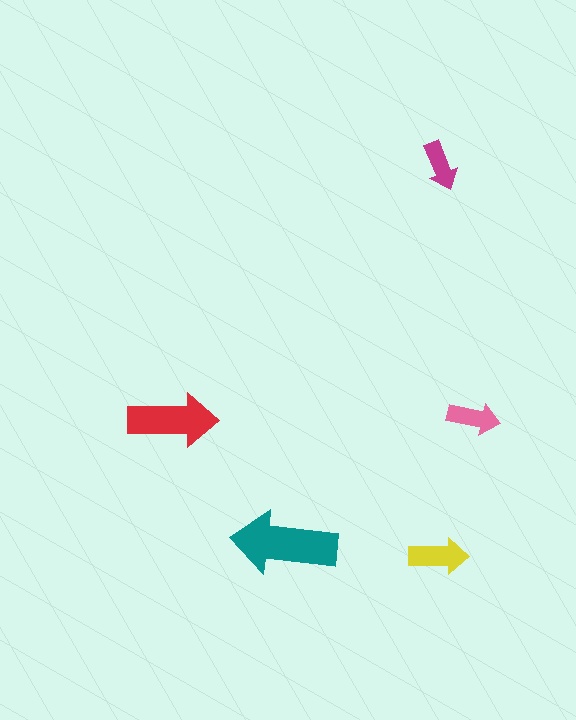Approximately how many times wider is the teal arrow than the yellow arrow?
About 2 times wider.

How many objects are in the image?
There are 5 objects in the image.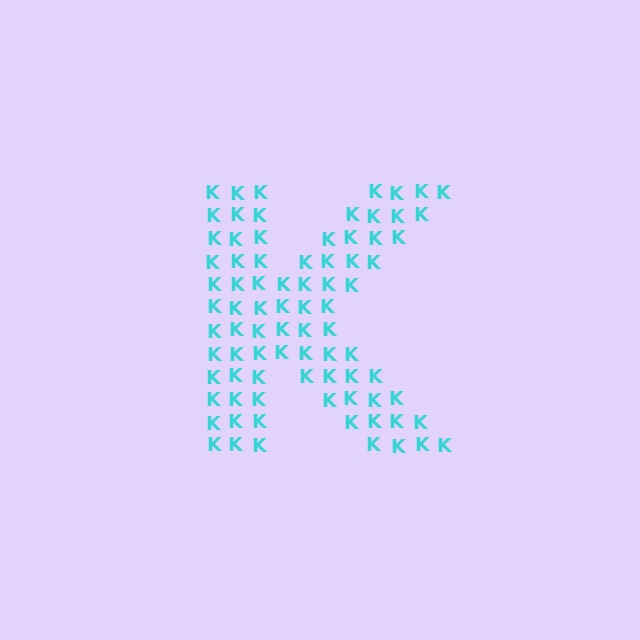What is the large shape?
The large shape is the letter K.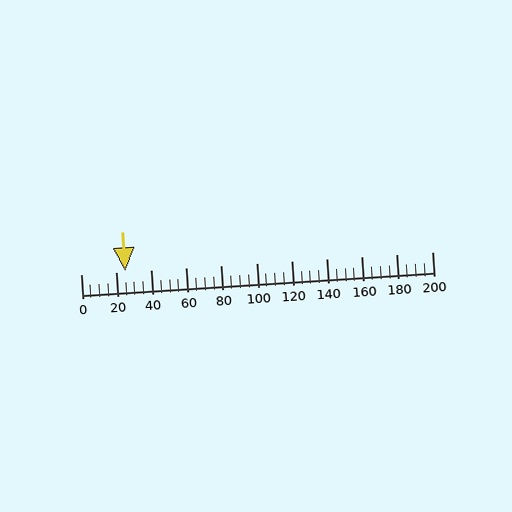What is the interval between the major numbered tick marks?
The major tick marks are spaced 20 units apart.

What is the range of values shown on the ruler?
The ruler shows values from 0 to 200.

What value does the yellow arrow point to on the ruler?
The yellow arrow points to approximately 25.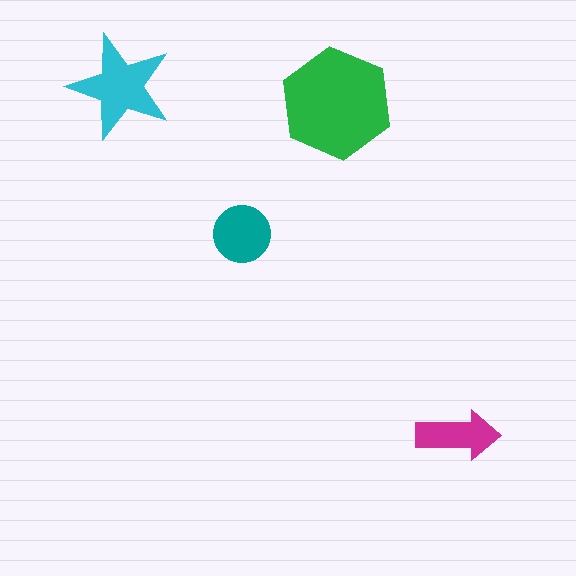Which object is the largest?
The green hexagon.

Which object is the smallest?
The magenta arrow.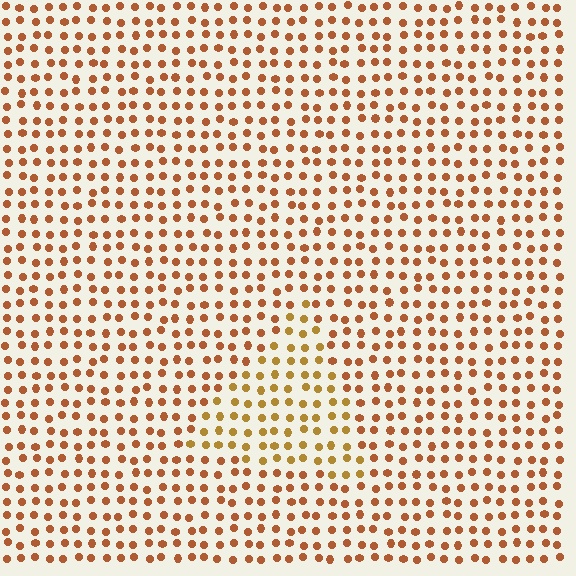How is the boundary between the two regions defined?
The boundary is defined purely by a slight shift in hue (about 23 degrees). Spacing, size, and orientation are identical on both sides.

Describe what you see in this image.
The image is filled with small brown elements in a uniform arrangement. A triangle-shaped region is visible where the elements are tinted to a slightly different hue, forming a subtle color boundary.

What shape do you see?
I see a triangle.